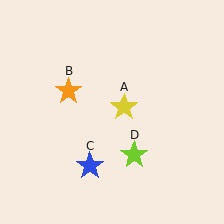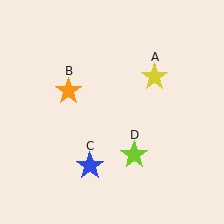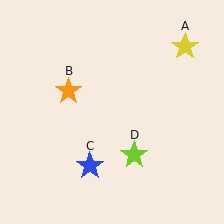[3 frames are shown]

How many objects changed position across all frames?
1 object changed position: yellow star (object A).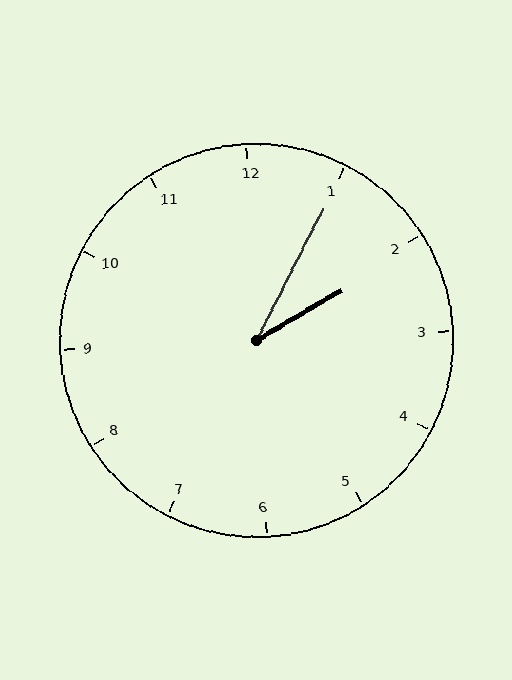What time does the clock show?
2:05.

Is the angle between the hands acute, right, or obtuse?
It is acute.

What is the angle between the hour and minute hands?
Approximately 32 degrees.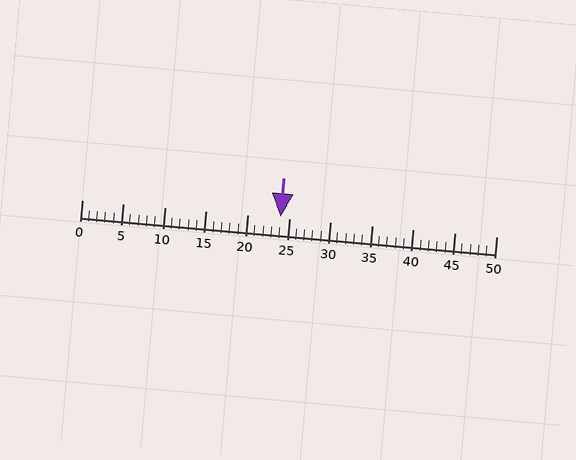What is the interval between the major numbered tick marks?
The major tick marks are spaced 5 units apart.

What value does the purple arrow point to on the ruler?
The purple arrow points to approximately 24.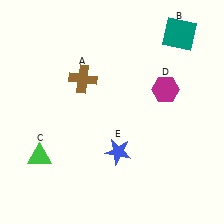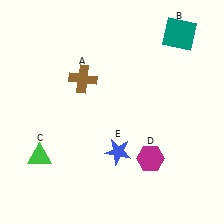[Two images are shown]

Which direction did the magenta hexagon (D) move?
The magenta hexagon (D) moved down.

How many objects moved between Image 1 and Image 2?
1 object moved between the two images.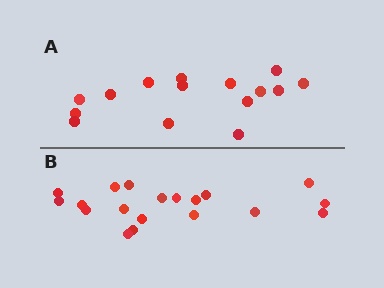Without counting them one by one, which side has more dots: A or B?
Region B (the bottom region) has more dots.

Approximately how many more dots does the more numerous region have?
Region B has about 4 more dots than region A.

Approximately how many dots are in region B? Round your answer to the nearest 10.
About 20 dots. (The exact count is 19, which rounds to 20.)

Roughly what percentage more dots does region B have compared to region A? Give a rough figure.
About 25% more.